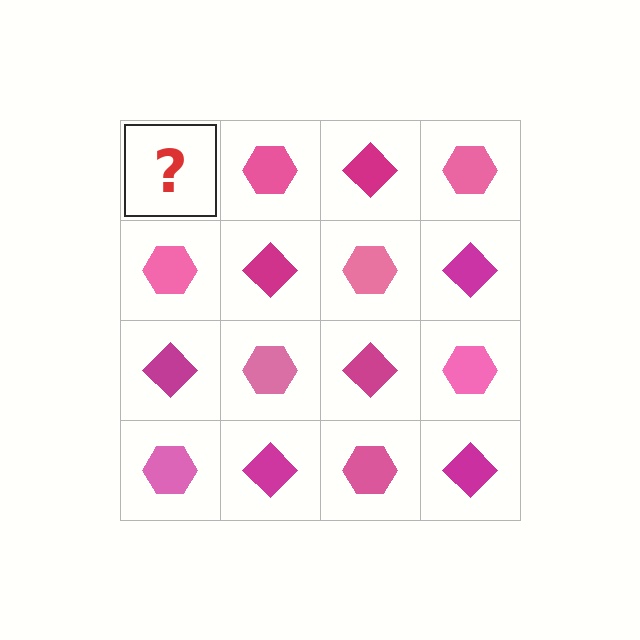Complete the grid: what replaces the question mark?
The question mark should be replaced with a magenta diamond.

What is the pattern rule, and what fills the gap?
The rule is that it alternates magenta diamond and pink hexagon in a checkerboard pattern. The gap should be filled with a magenta diamond.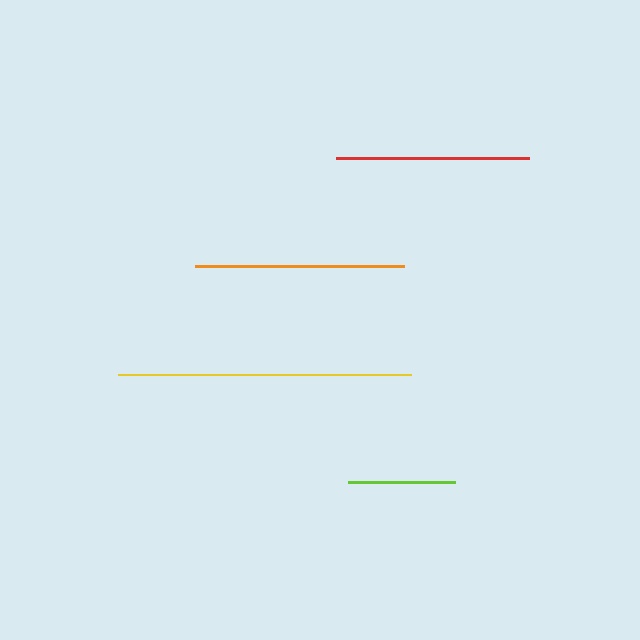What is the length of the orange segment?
The orange segment is approximately 209 pixels long.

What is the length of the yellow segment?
The yellow segment is approximately 292 pixels long.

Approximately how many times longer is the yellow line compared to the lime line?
The yellow line is approximately 2.7 times the length of the lime line.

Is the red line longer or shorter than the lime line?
The red line is longer than the lime line.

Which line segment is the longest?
The yellow line is the longest at approximately 292 pixels.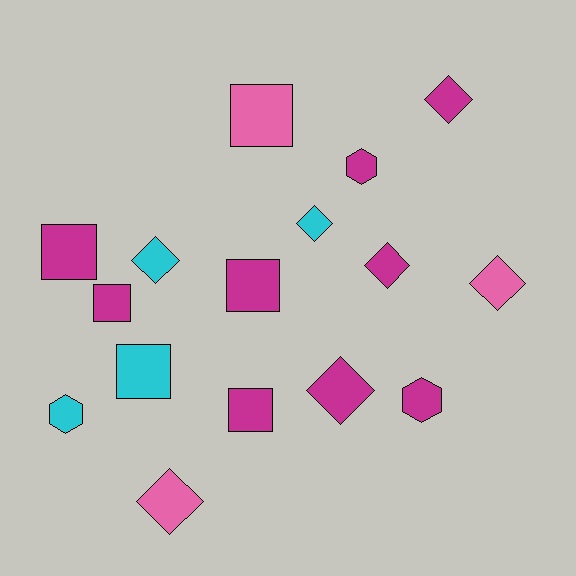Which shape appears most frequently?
Diamond, with 7 objects.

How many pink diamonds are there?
There are 2 pink diamonds.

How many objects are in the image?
There are 16 objects.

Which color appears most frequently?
Magenta, with 9 objects.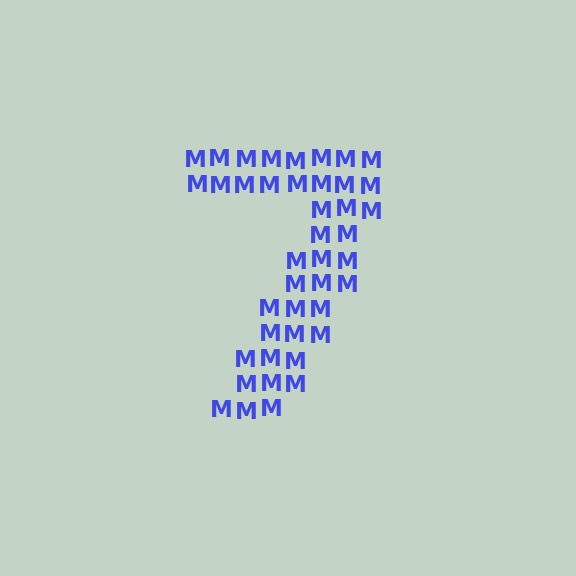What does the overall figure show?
The overall figure shows the digit 7.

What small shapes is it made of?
It is made of small letter M's.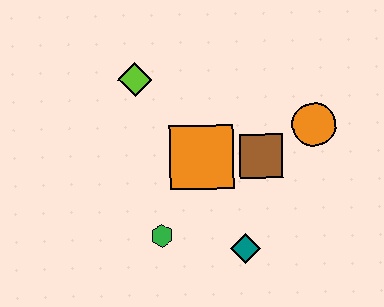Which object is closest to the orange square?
The brown square is closest to the orange square.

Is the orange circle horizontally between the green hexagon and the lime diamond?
No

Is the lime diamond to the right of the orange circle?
No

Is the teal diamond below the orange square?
Yes